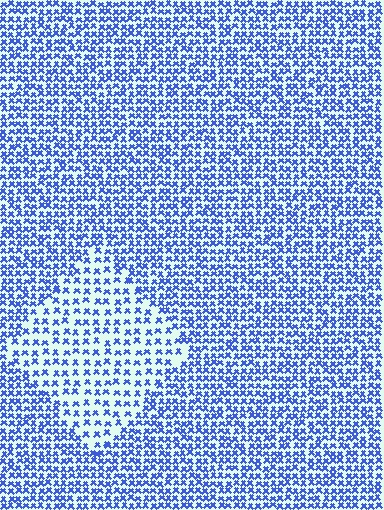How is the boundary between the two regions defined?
The boundary is defined by a change in element density (approximately 1.9x ratio). All elements are the same color, size, and shape.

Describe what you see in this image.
The image contains small blue elements arranged at two different densities. A diamond-shaped region is visible where the elements are less densely packed than the surrounding area.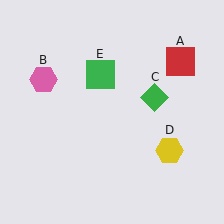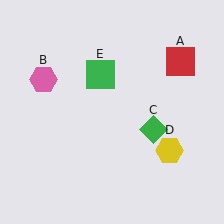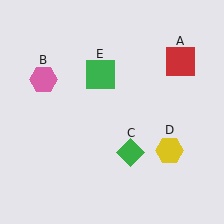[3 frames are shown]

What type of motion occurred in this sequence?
The green diamond (object C) rotated clockwise around the center of the scene.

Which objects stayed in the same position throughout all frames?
Red square (object A) and pink hexagon (object B) and yellow hexagon (object D) and green square (object E) remained stationary.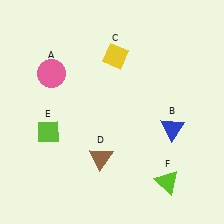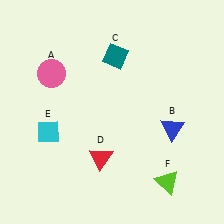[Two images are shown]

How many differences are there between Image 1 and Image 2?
There are 3 differences between the two images.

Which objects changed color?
C changed from yellow to teal. D changed from brown to red. E changed from lime to cyan.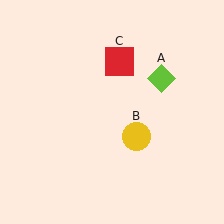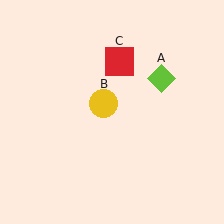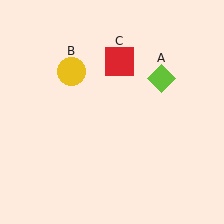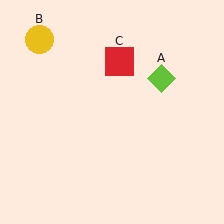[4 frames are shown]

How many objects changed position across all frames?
1 object changed position: yellow circle (object B).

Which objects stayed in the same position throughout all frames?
Lime diamond (object A) and red square (object C) remained stationary.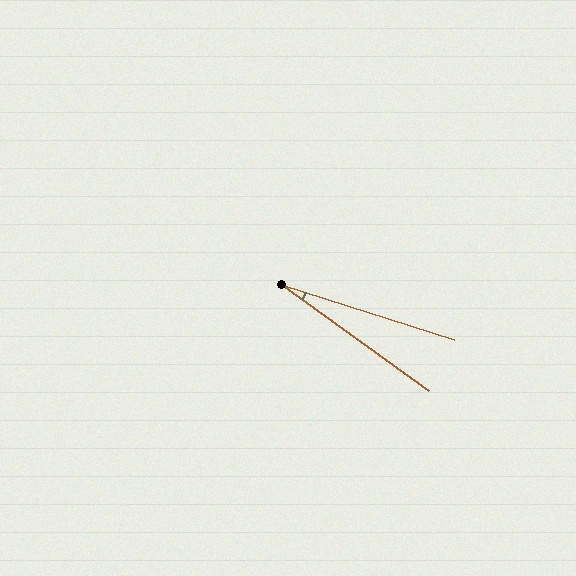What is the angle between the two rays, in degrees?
Approximately 18 degrees.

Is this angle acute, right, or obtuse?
It is acute.